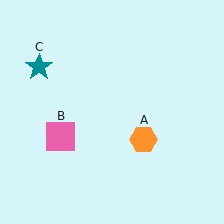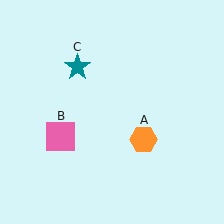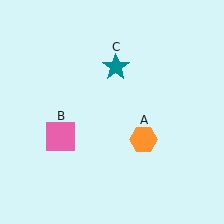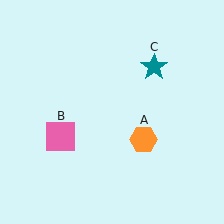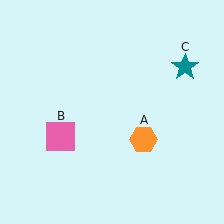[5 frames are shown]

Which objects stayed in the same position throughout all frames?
Orange hexagon (object A) and pink square (object B) remained stationary.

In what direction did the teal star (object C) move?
The teal star (object C) moved right.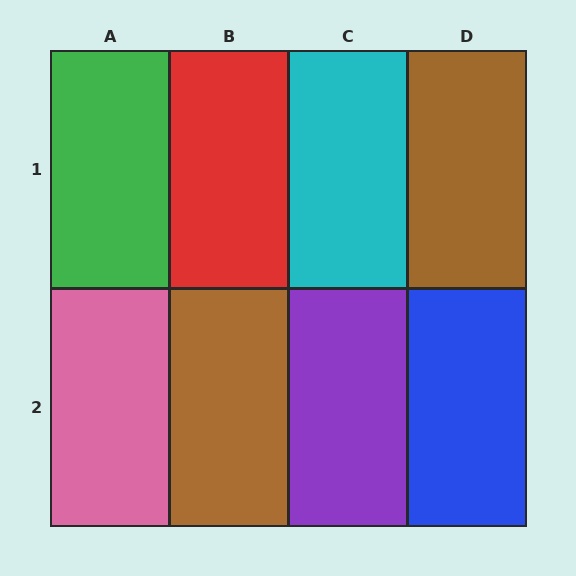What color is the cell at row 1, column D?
Brown.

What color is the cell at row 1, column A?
Green.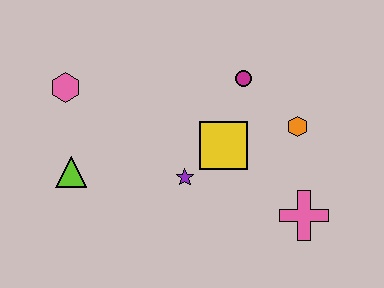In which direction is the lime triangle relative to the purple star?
The lime triangle is to the left of the purple star.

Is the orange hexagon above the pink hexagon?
No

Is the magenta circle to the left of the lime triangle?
No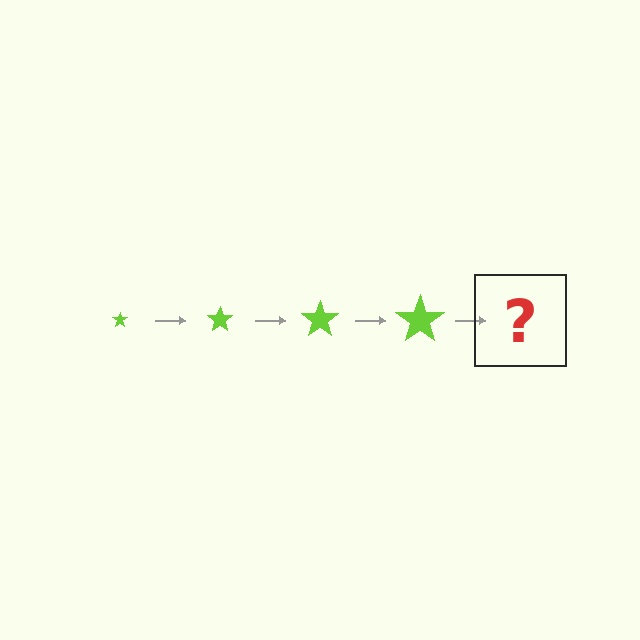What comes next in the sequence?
The next element should be a lime star, larger than the previous one.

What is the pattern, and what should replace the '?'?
The pattern is that the star gets progressively larger each step. The '?' should be a lime star, larger than the previous one.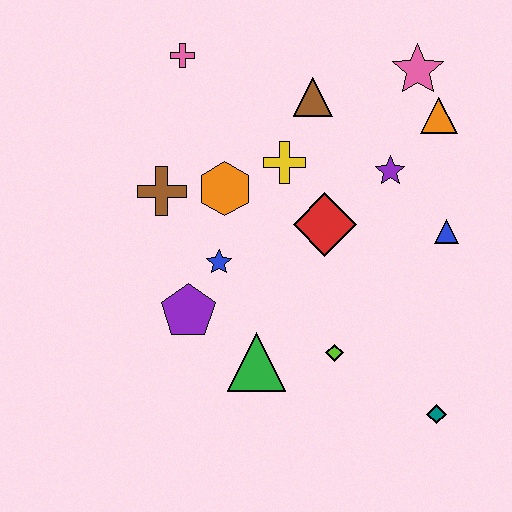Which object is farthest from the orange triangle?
The purple pentagon is farthest from the orange triangle.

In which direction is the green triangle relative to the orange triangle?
The green triangle is below the orange triangle.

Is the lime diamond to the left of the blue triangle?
Yes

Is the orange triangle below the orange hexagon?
No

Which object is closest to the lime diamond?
The green triangle is closest to the lime diamond.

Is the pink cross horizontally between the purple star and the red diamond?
No